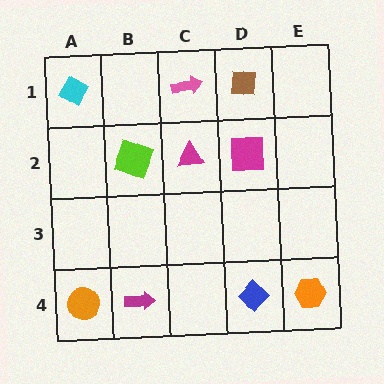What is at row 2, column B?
A lime square.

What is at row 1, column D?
A brown square.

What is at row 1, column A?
A cyan diamond.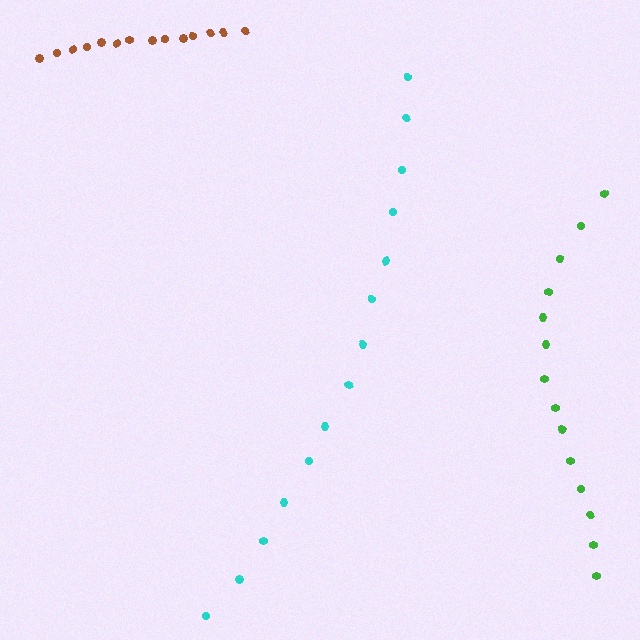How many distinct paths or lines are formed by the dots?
There are 3 distinct paths.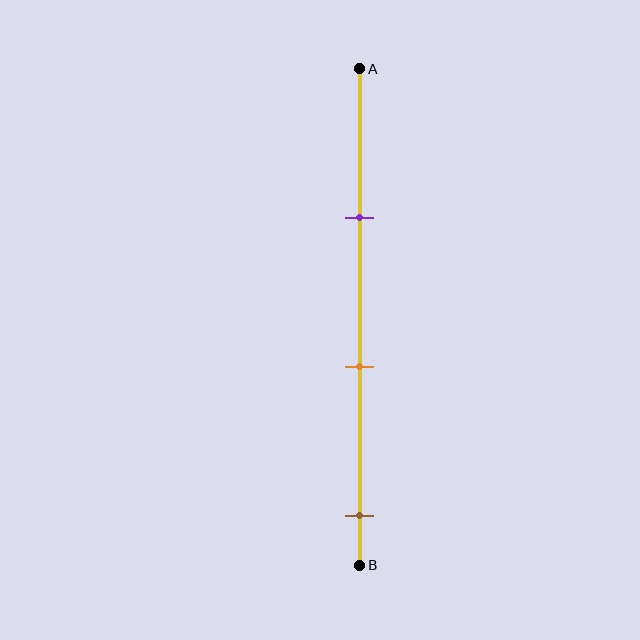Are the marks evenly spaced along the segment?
Yes, the marks are approximately evenly spaced.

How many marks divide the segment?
There are 3 marks dividing the segment.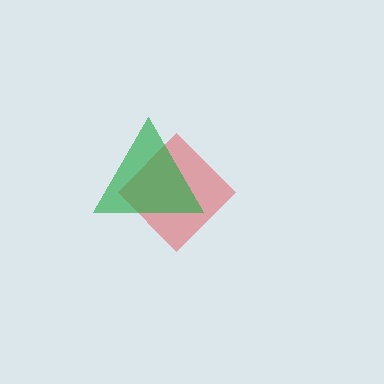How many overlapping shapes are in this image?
There are 2 overlapping shapes in the image.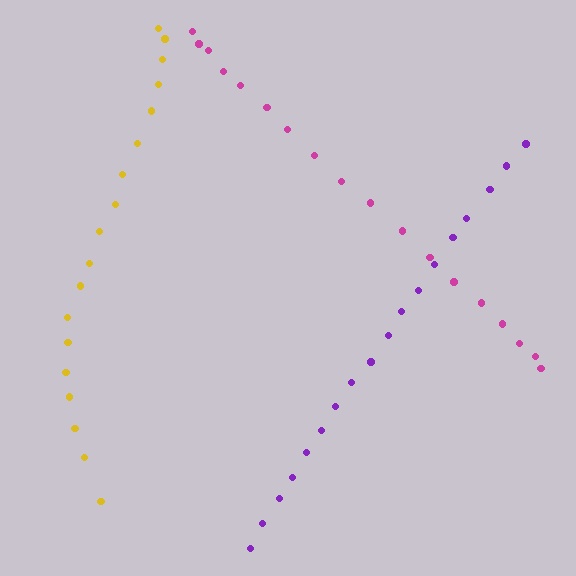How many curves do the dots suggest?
There are 3 distinct paths.